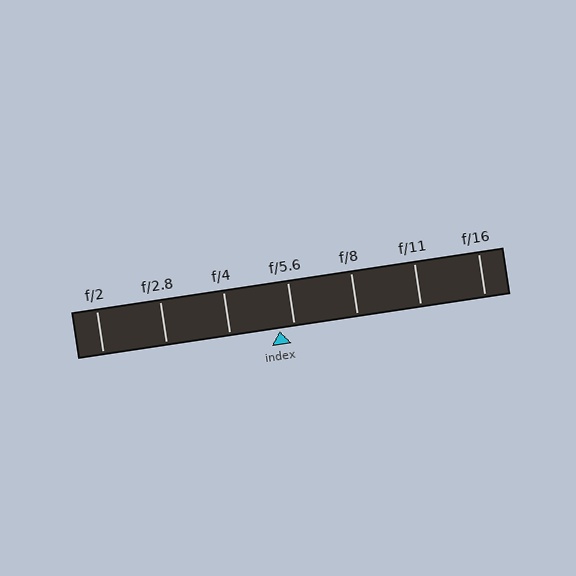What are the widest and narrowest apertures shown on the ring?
The widest aperture shown is f/2 and the narrowest is f/16.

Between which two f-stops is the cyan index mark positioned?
The index mark is between f/4 and f/5.6.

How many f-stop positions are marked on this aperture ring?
There are 7 f-stop positions marked.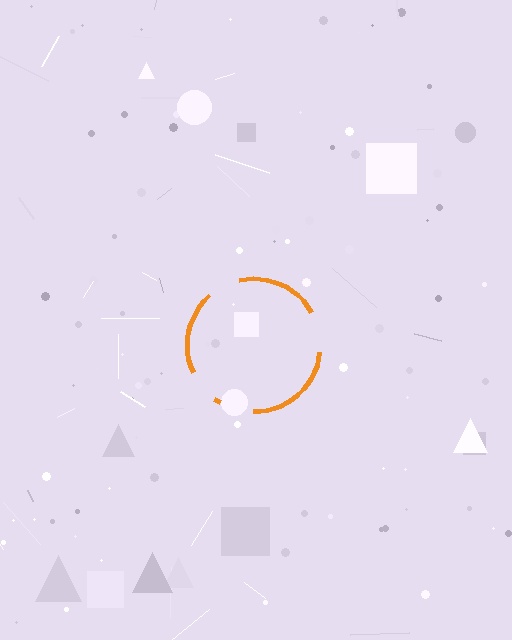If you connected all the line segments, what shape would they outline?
They would outline a circle.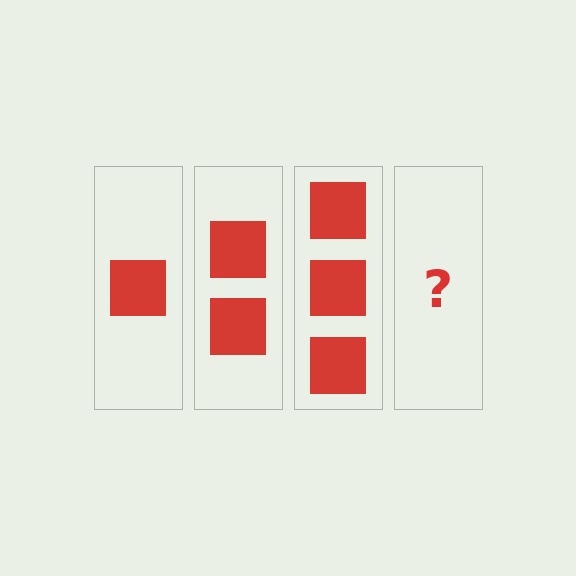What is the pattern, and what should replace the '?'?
The pattern is that each step adds one more square. The '?' should be 4 squares.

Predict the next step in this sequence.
The next step is 4 squares.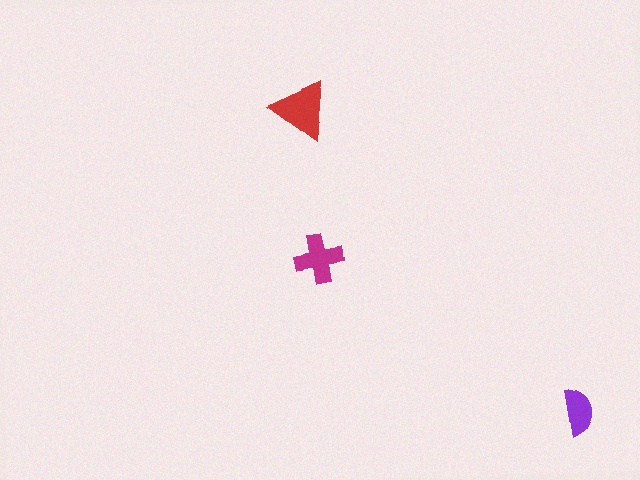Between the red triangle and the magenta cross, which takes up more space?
The red triangle.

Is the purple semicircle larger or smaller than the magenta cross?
Smaller.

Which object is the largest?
The red triangle.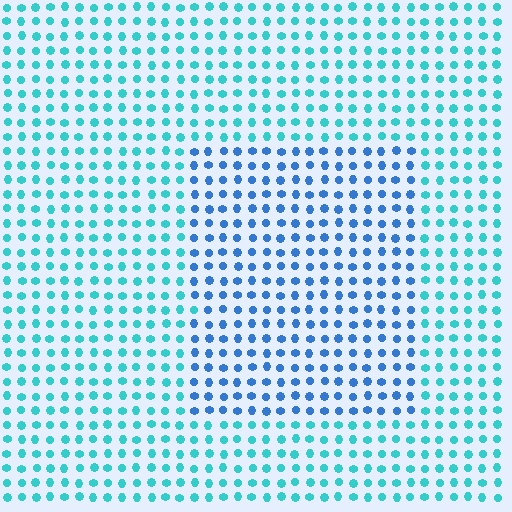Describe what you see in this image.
The image is filled with small cyan elements in a uniform arrangement. A rectangle-shaped region is visible where the elements are tinted to a slightly different hue, forming a subtle color boundary.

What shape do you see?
I see a rectangle.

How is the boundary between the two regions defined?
The boundary is defined purely by a slight shift in hue (about 34 degrees). Spacing, size, and orientation are identical on both sides.